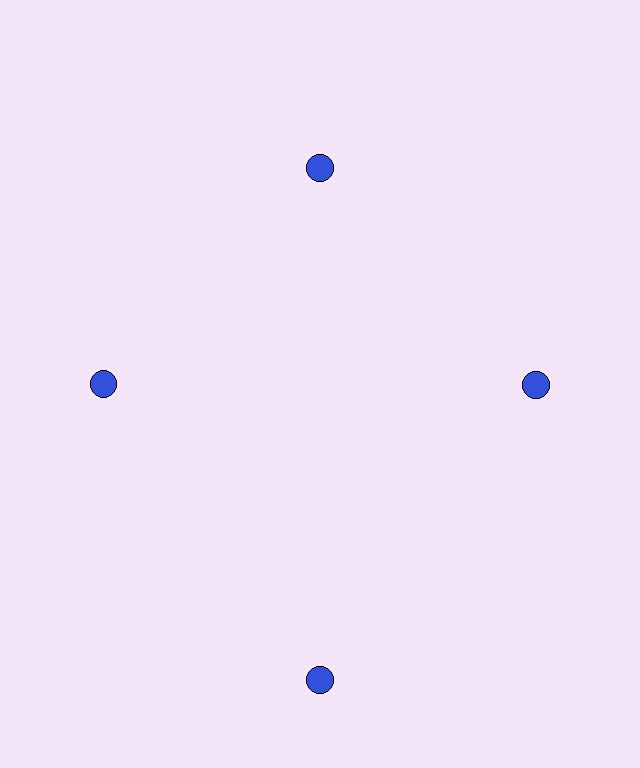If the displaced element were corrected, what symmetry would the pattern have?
It would have 4-fold rotational symmetry — the pattern would map onto itself every 90 degrees.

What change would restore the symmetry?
The symmetry would be restored by moving it inward, back onto the ring so that all 4 circles sit at equal angles and equal distance from the center.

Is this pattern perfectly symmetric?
No. The 4 blue circles are arranged in a ring, but one element near the 6 o'clock position is pushed outward from the center, breaking the 4-fold rotational symmetry.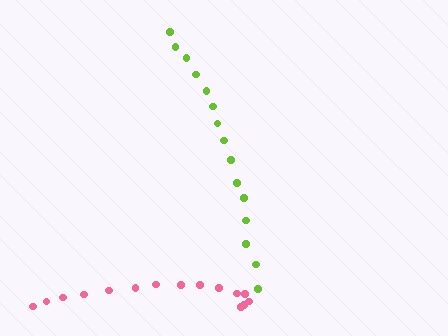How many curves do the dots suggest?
There are 2 distinct paths.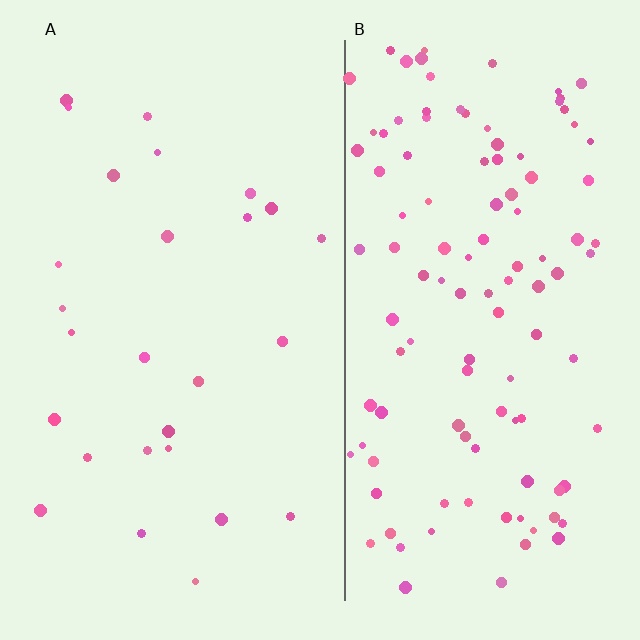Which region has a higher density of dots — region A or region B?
B (the right).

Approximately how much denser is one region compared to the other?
Approximately 4.3× — region B over region A.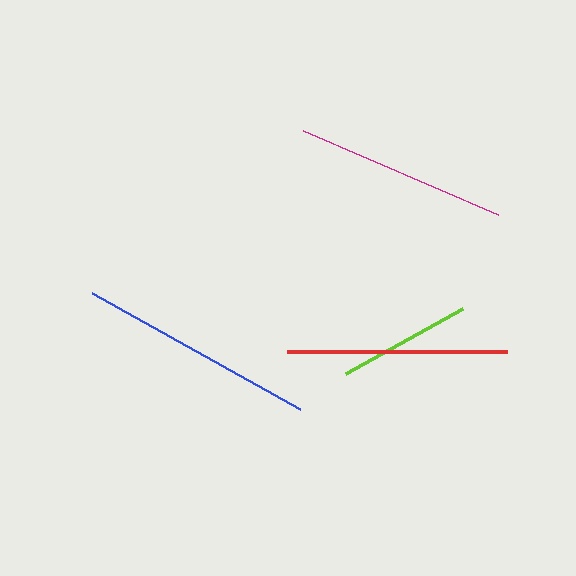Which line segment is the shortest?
The lime line is the shortest at approximately 134 pixels.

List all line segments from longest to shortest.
From longest to shortest: blue, red, magenta, lime.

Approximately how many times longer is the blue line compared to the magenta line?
The blue line is approximately 1.1 times the length of the magenta line.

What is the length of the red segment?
The red segment is approximately 220 pixels long.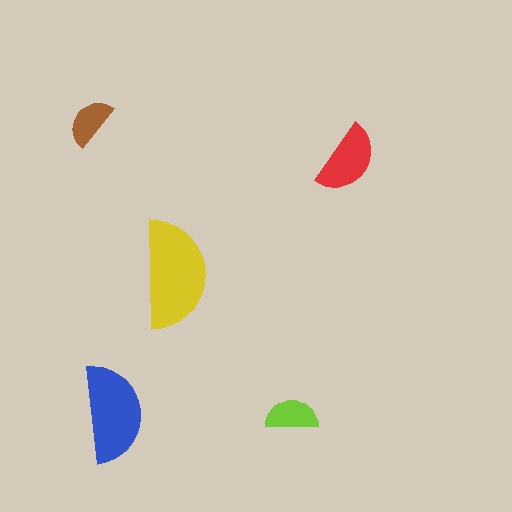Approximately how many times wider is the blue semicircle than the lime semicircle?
About 2 times wider.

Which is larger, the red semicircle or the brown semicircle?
The red one.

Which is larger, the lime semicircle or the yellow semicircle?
The yellow one.